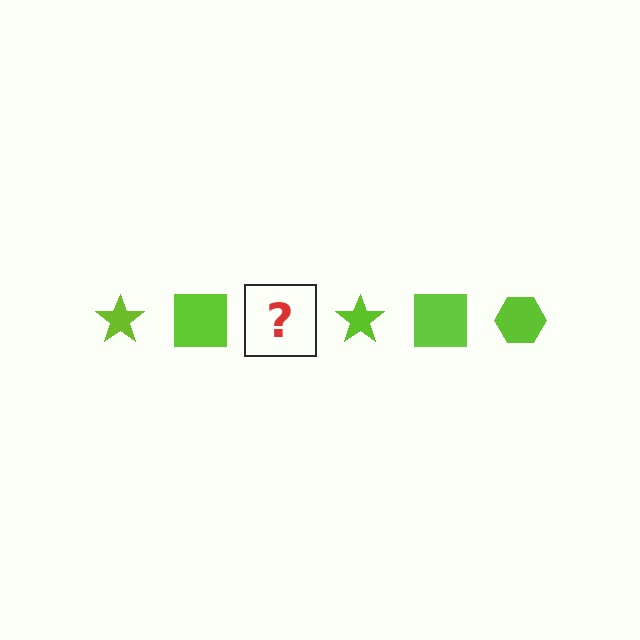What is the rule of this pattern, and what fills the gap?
The rule is that the pattern cycles through star, square, hexagon shapes in lime. The gap should be filled with a lime hexagon.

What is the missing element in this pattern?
The missing element is a lime hexagon.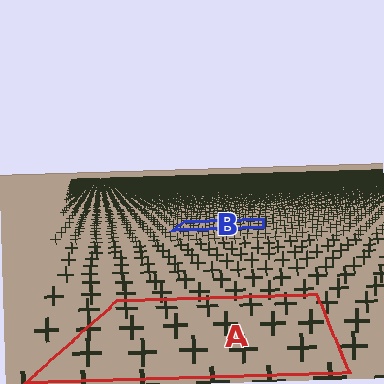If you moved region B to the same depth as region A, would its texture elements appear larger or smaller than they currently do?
They would appear larger. At a closer depth, the same texture elements are projected at a bigger on-screen size.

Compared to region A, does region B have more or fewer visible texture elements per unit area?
Region B has more texture elements per unit area — they are packed more densely because it is farther away.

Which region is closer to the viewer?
Region A is closer. The texture elements there are larger and more spread out.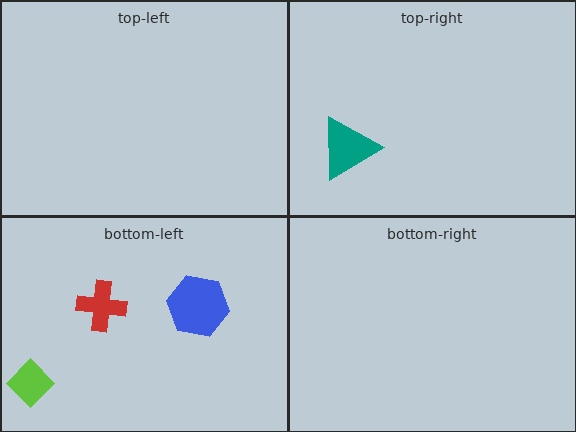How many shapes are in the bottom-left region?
3.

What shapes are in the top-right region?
The teal triangle.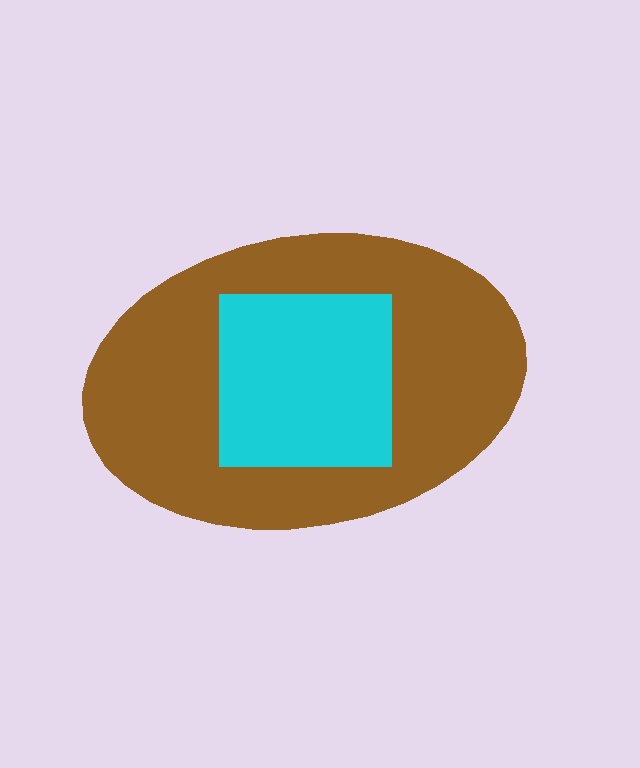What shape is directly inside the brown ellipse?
The cyan square.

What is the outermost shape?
The brown ellipse.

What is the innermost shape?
The cyan square.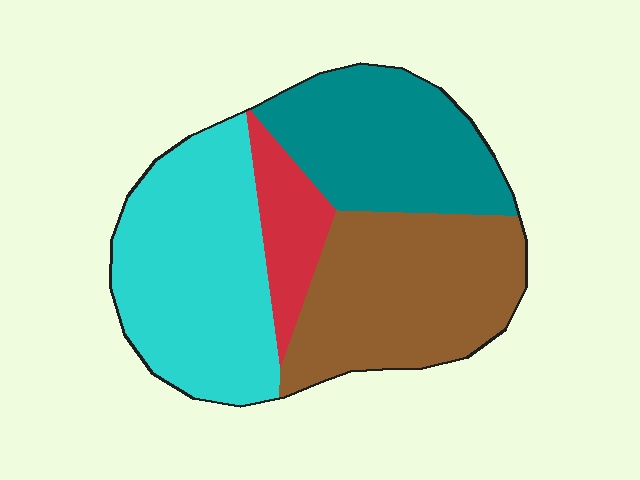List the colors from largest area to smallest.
From largest to smallest: cyan, brown, teal, red.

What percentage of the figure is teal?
Teal covers roughly 25% of the figure.